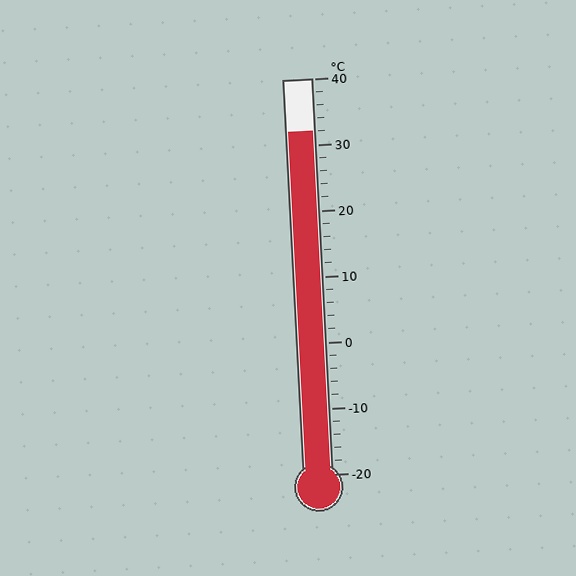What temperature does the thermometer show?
The thermometer shows approximately 32°C.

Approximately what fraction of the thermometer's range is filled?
The thermometer is filled to approximately 85% of its range.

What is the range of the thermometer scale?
The thermometer scale ranges from -20°C to 40°C.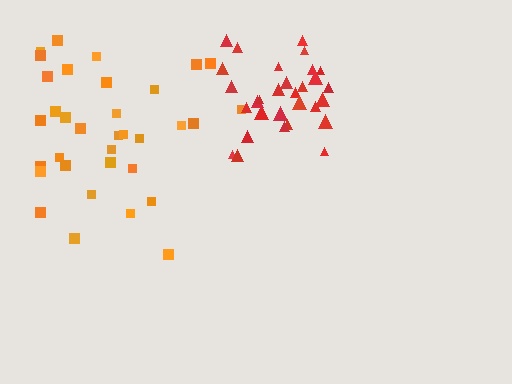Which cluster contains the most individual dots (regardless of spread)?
Orange (34).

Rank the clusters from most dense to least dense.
red, orange.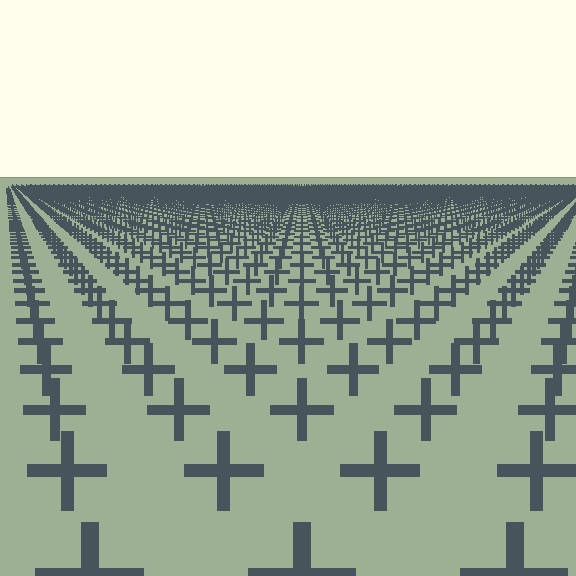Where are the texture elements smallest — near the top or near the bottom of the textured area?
Near the top.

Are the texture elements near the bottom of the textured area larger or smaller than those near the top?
Larger. Near the bottom, elements are closer to the viewer and appear at a bigger on-screen size.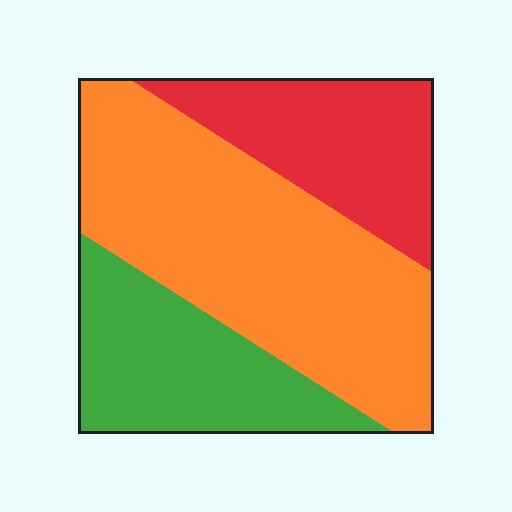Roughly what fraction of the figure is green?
Green covers 25% of the figure.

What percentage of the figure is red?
Red covers about 25% of the figure.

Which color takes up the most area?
Orange, at roughly 50%.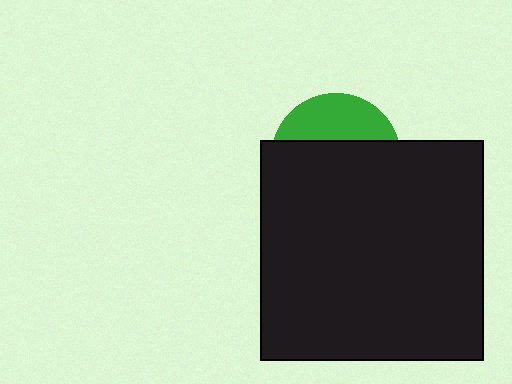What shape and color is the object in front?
The object in front is a black rectangle.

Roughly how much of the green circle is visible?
A small part of it is visible (roughly 32%).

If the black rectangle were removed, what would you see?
You would see the complete green circle.